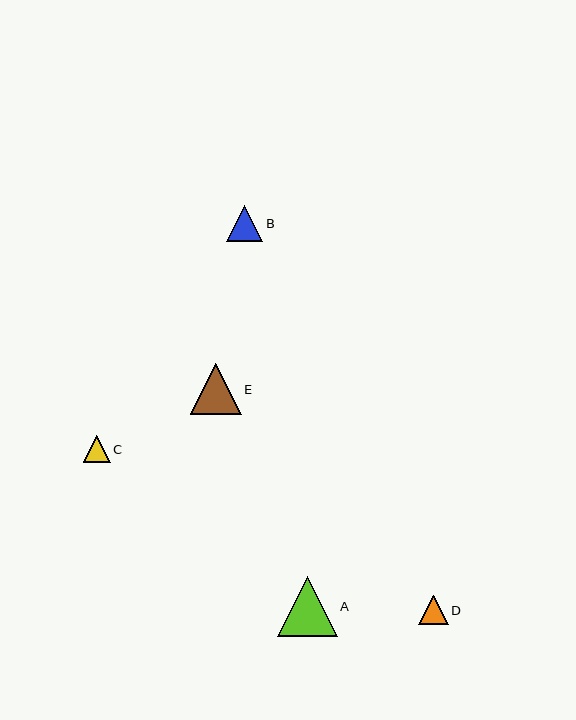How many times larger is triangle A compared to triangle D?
Triangle A is approximately 2.0 times the size of triangle D.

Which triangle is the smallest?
Triangle C is the smallest with a size of approximately 27 pixels.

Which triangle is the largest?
Triangle A is the largest with a size of approximately 60 pixels.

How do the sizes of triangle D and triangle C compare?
Triangle D and triangle C are approximately the same size.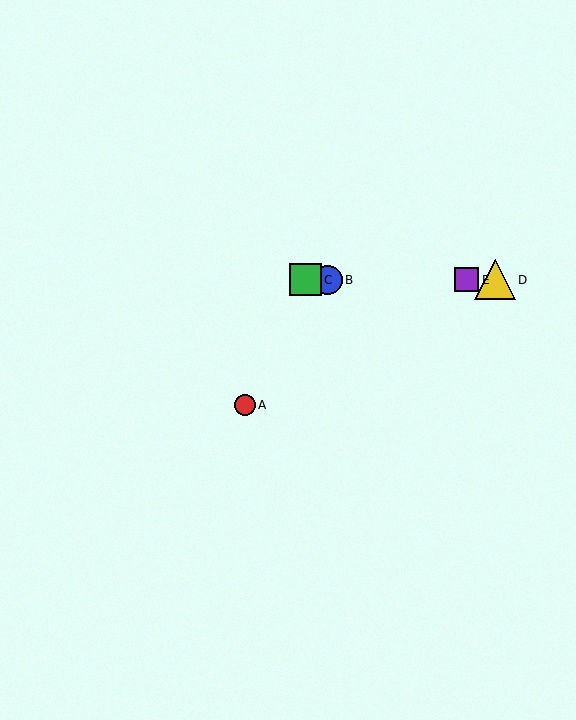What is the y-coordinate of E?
Object E is at y≈280.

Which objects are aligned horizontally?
Objects B, C, D, E are aligned horizontally.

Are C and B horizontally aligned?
Yes, both are at y≈280.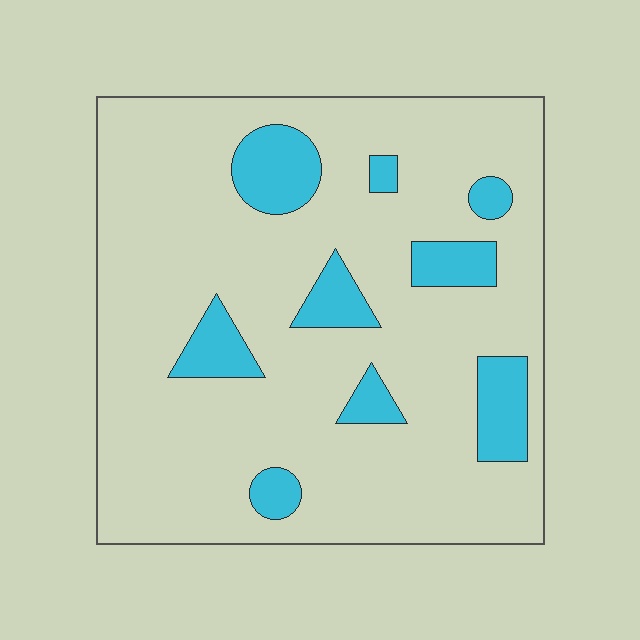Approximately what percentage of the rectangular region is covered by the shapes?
Approximately 15%.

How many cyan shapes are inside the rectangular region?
9.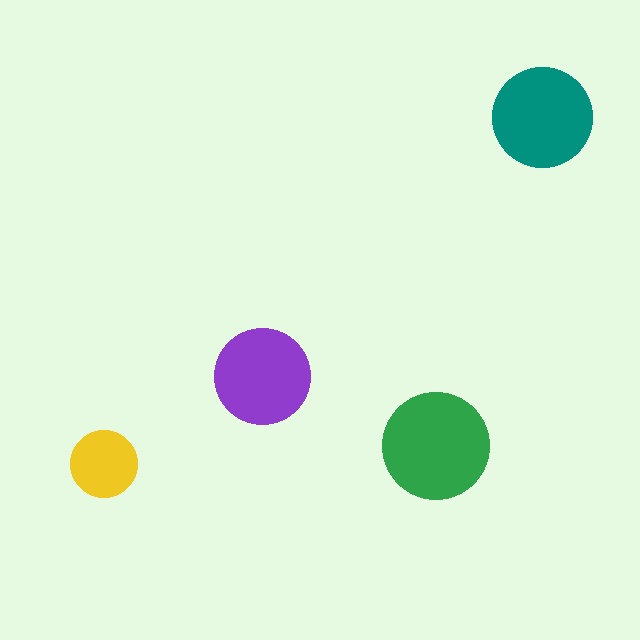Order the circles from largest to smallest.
the green one, the teal one, the purple one, the yellow one.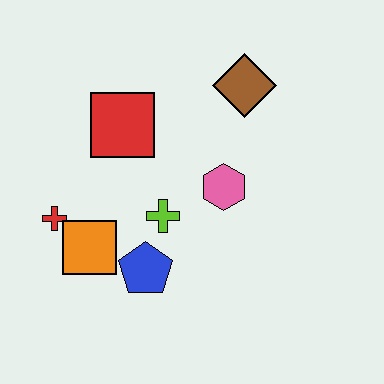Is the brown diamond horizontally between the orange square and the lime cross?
No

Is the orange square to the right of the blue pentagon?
No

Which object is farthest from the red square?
The blue pentagon is farthest from the red square.